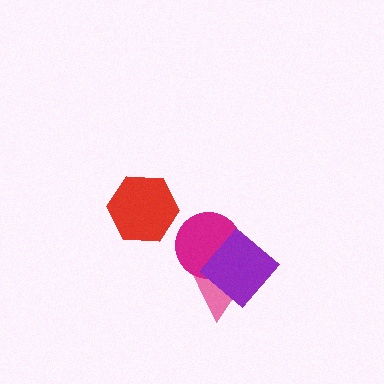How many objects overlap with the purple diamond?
2 objects overlap with the purple diamond.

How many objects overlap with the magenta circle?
2 objects overlap with the magenta circle.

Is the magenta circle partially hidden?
Yes, it is partially covered by another shape.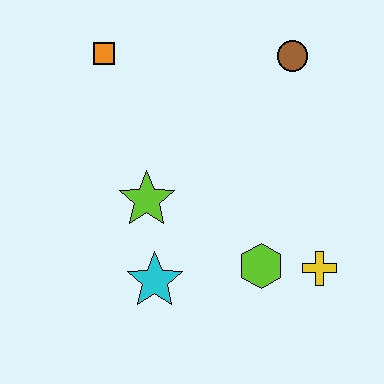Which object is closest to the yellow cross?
The lime hexagon is closest to the yellow cross.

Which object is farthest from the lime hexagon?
The orange square is farthest from the lime hexagon.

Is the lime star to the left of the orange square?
No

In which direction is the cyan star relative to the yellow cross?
The cyan star is to the left of the yellow cross.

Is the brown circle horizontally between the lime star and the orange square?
No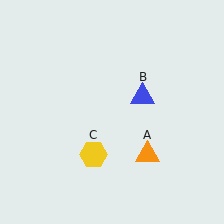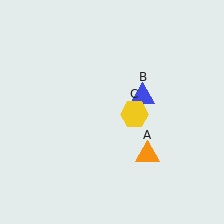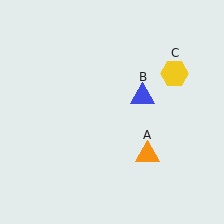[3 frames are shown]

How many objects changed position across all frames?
1 object changed position: yellow hexagon (object C).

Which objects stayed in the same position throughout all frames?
Orange triangle (object A) and blue triangle (object B) remained stationary.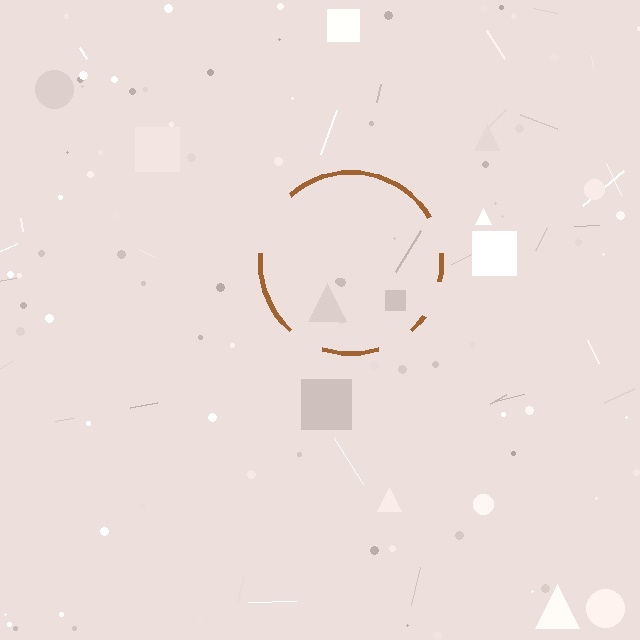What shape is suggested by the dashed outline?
The dashed outline suggests a circle.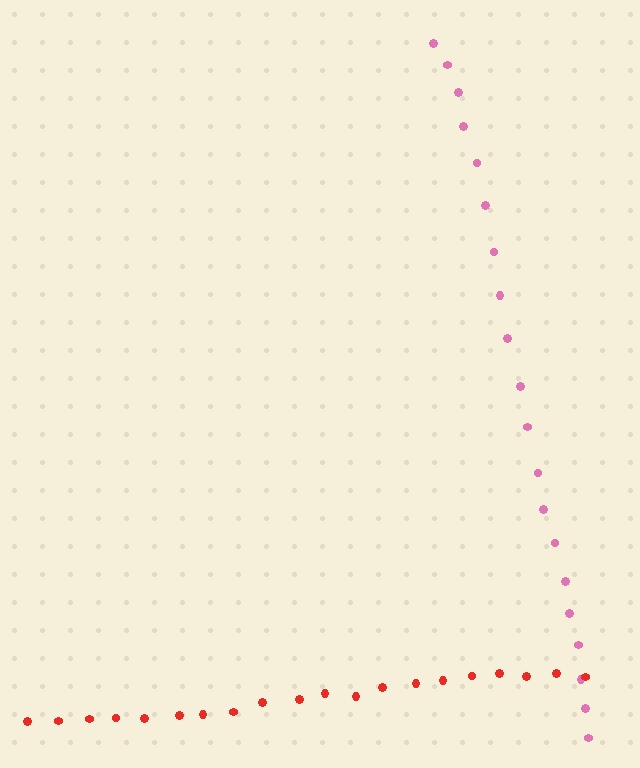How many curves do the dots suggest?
There are 2 distinct paths.